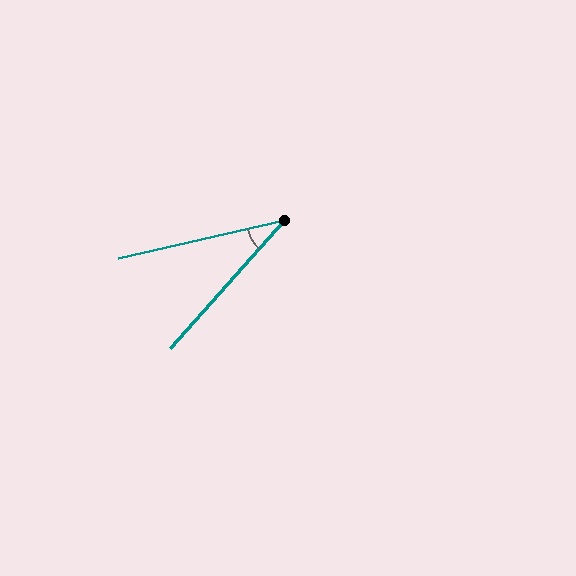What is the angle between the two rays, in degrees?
Approximately 35 degrees.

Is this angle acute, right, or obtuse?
It is acute.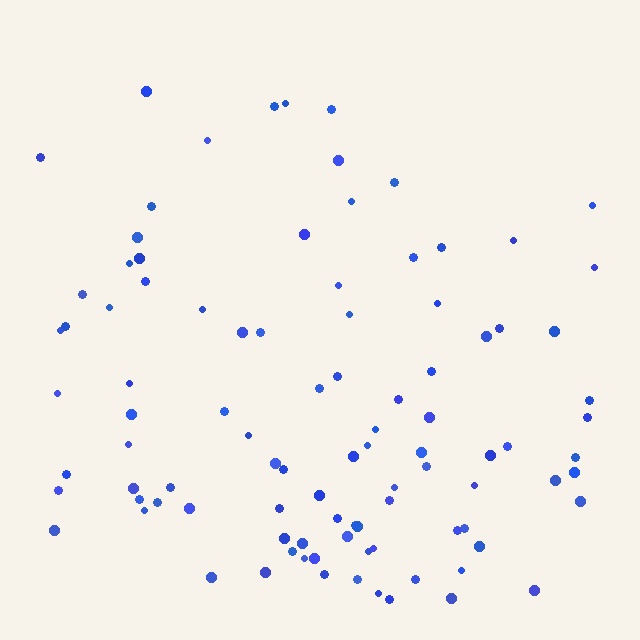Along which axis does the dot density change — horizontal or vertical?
Vertical.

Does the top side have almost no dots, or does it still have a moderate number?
Still a moderate number, just noticeably fewer than the bottom.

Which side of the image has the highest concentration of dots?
The bottom.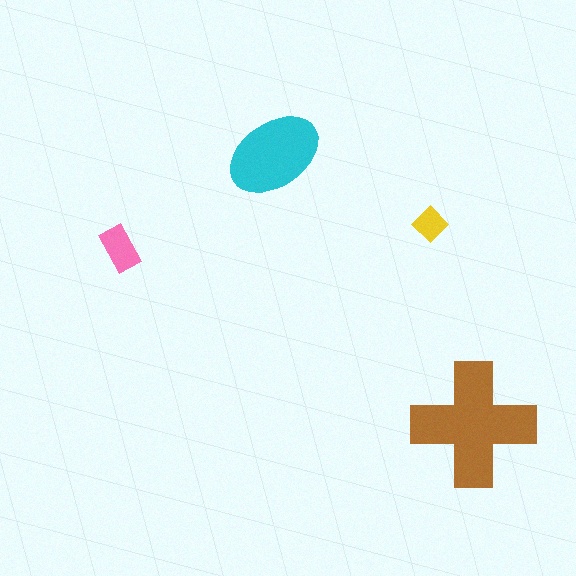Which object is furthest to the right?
The brown cross is rightmost.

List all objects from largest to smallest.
The brown cross, the cyan ellipse, the pink rectangle, the yellow diamond.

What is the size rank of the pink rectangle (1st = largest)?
3rd.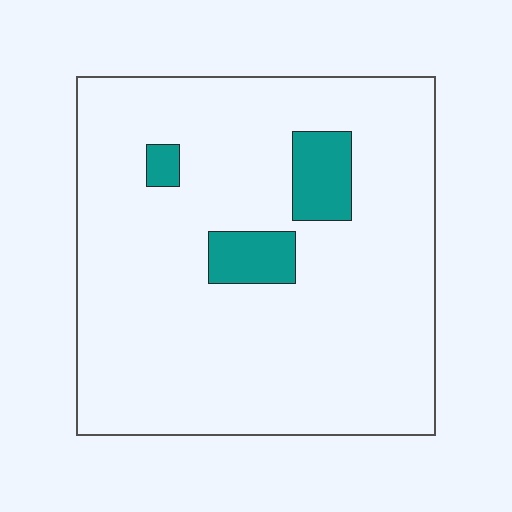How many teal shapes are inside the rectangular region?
3.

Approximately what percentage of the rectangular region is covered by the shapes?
Approximately 10%.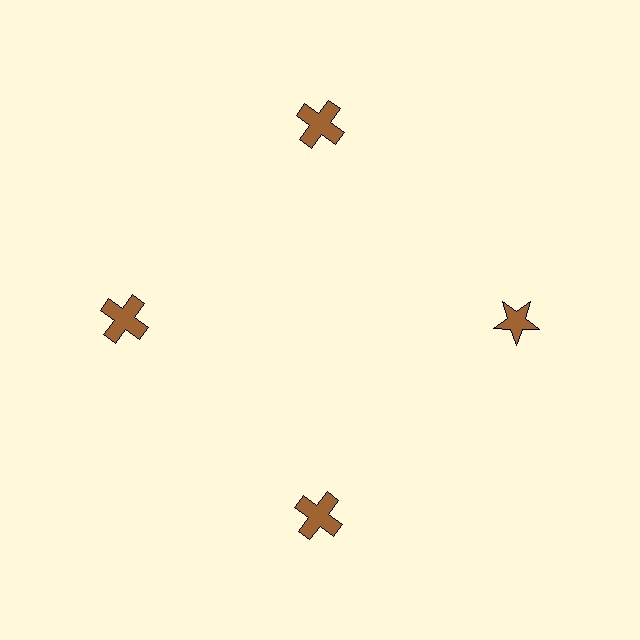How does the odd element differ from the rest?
It has a different shape: star instead of cross.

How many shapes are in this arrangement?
There are 4 shapes arranged in a ring pattern.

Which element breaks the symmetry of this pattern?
The brown star at roughly the 3 o'clock position breaks the symmetry. All other shapes are brown crosses.